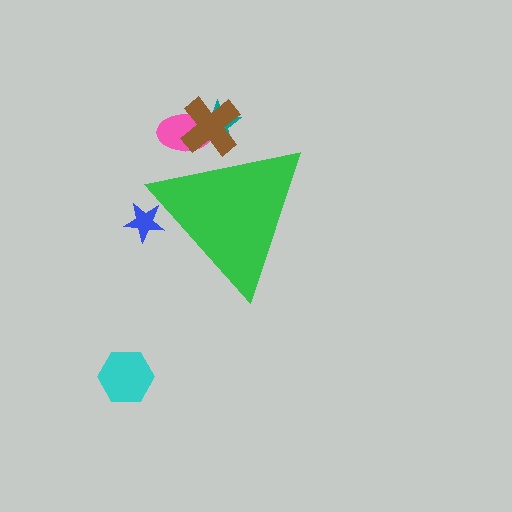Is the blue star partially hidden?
Yes, the blue star is partially hidden behind the green triangle.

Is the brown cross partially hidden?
Yes, the brown cross is partially hidden behind the green triangle.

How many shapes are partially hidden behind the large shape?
4 shapes are partially hidden.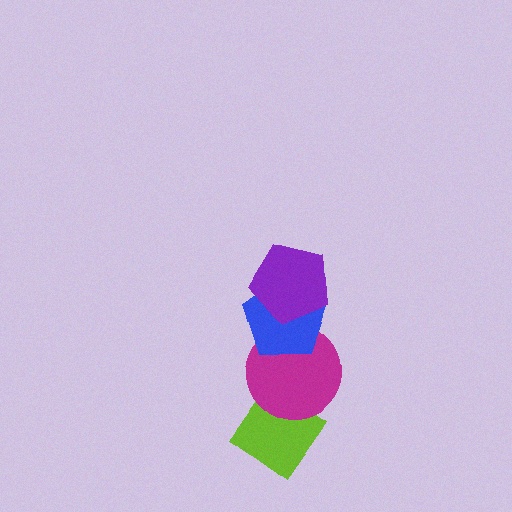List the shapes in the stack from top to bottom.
From top to bottom: the purple pentagon, the blue pentagon, the magenta circle, the lime diamond.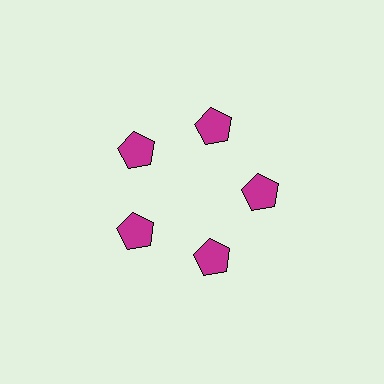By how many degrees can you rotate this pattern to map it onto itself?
The pattern maps onto itself every 72 degrees of rotation.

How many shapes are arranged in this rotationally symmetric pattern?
There are 5 shapes, arranged in 5 groups of 1.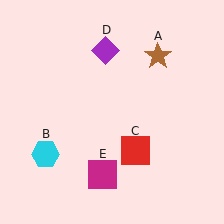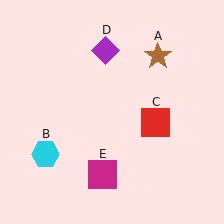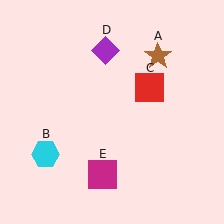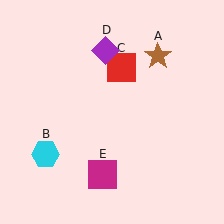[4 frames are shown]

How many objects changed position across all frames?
1 object changed position: red square (object C).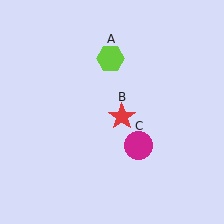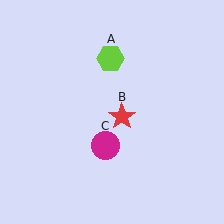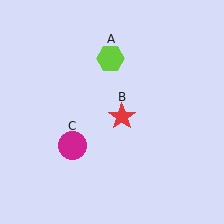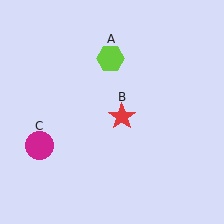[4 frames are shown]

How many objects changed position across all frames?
1 object changed position: magenta circle (object C).